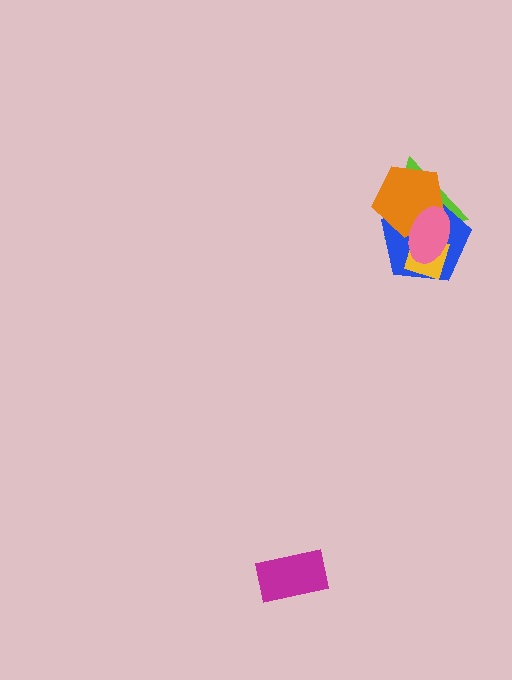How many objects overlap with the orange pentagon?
3 objects overlap with the orange pentagon.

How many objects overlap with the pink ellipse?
4 objects overlap with the pink ellipse.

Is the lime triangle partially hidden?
Yes, it is partially covered by another shape.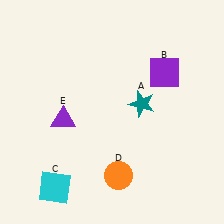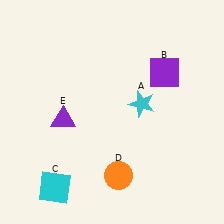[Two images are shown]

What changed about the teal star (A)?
In Image 1, A is teal. In Image 2, it changed to cyan.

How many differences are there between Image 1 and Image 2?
There is 1 difference between the two images.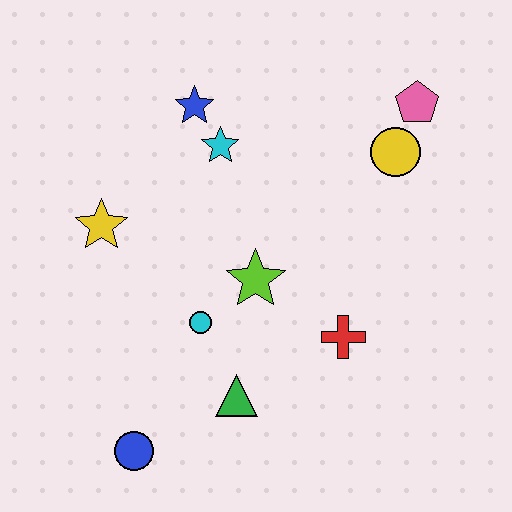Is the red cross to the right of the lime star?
Yes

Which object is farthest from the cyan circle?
The pink pentagon is farthest from the cyan circle.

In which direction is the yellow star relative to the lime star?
The yellow star is to the left of the lime star.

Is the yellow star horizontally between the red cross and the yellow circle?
No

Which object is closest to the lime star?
The cyan circle is closest to the lime star.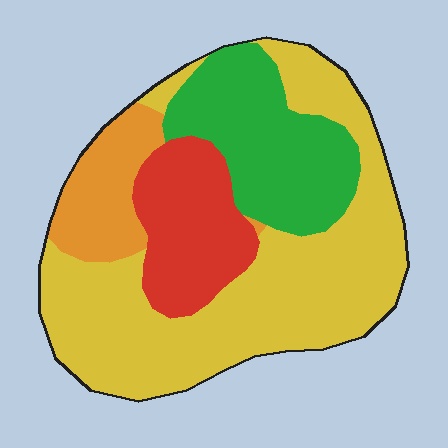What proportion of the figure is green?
Green covers about 20% of the figure.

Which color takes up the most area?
Yellow, at roughly 50%.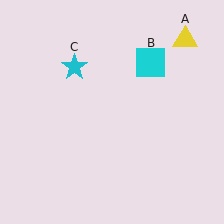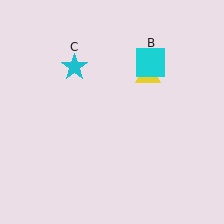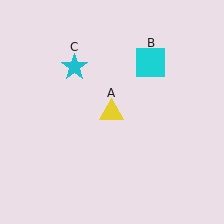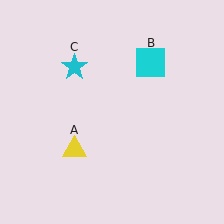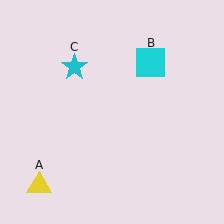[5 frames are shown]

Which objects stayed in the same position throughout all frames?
Cyan square (object B) and cyan star (object C) remained stationary.